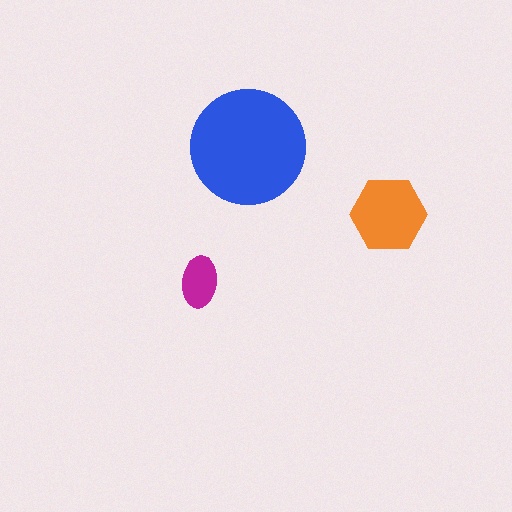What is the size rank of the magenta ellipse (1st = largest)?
3rd.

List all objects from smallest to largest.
The magenta ellipse, the orange hexagon, the blue circle.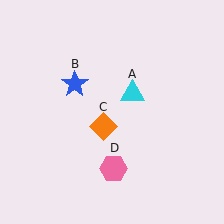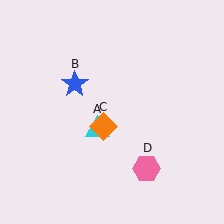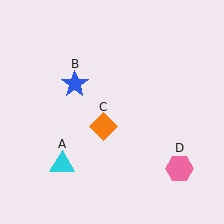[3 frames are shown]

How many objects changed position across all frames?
2 objects changed position: cyan triangle (object A), pink hexagon (object D).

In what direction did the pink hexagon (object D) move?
The pink hexagon (object D) moved right.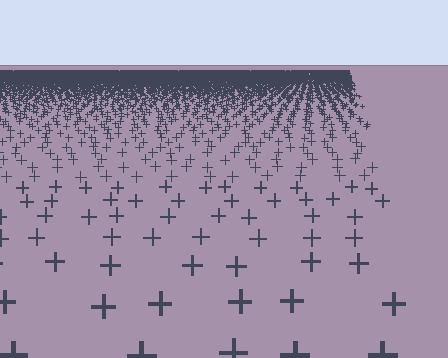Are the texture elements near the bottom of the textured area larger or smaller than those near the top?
Larger. Near the bottom, elements are closer to the viewer and appear at a bigger on-screen size.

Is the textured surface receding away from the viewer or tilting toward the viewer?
The surface is receding away from the viewer. Texture elements get smaller and denser toward the top.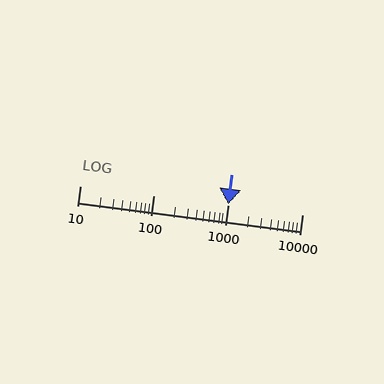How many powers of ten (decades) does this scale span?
The scale spans 3 decades, from 10 to 10000.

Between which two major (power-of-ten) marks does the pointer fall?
The pointer is between 1000 and 10000.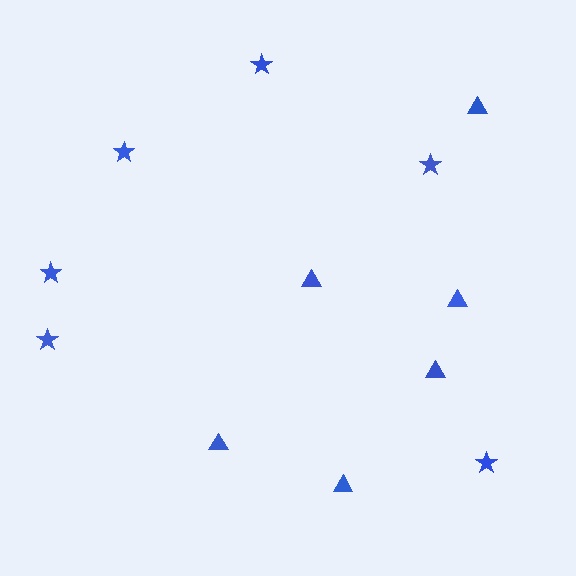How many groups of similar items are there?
There are 2 groups: one group of stars (6) and one group of triangles (6).